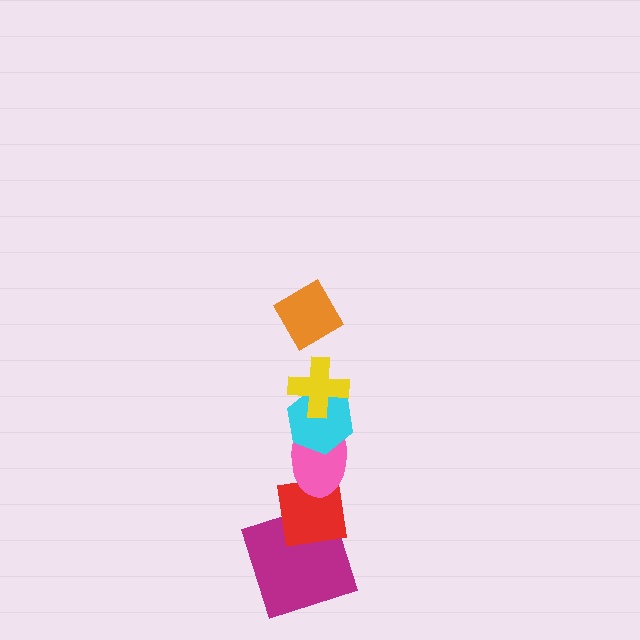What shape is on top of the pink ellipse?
The cyan hexagon is on top of the pink ellipse.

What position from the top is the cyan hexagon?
The cyan hexagon is 3rd from the top.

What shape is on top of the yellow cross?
The orange diamond is on top of the yellow cross.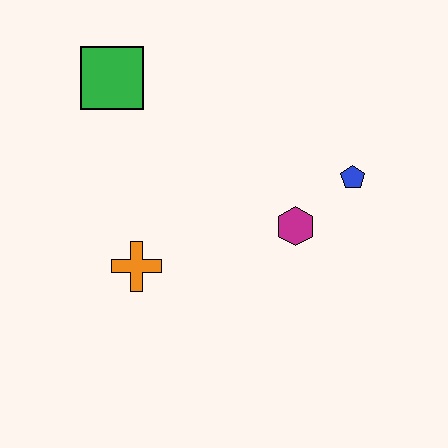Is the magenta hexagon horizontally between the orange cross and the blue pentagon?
Yes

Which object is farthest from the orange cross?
The blue pentagon is farthest from the orange cross.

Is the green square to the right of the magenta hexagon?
No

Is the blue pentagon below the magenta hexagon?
No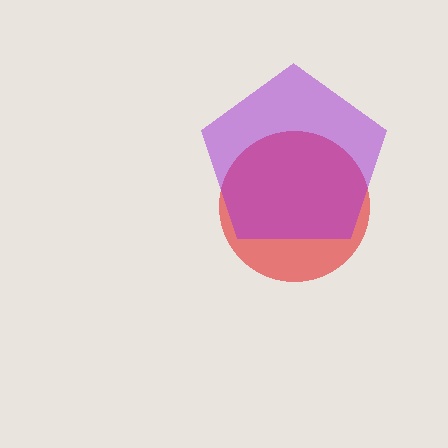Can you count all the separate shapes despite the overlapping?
Yes, there are 2 separate shapes.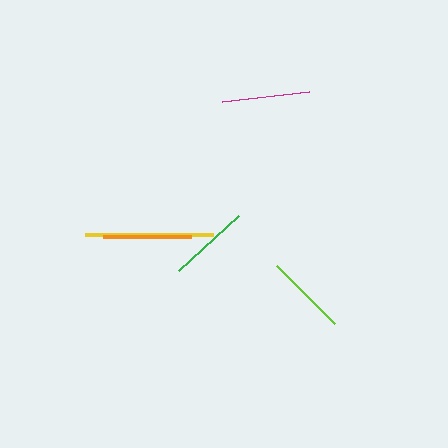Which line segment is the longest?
The yellow line is the longest at approximately 128 pixels.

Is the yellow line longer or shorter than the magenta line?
The yellow line is longer than the magenta line.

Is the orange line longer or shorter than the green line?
The orange line is longer than the green line.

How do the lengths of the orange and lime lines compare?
The orange and lime lines are approximately the same length.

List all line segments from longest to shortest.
From longest to shortest: yellow, orange, magenta, lime, green.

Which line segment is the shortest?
The green line is the shortest at approximately 82 pixels.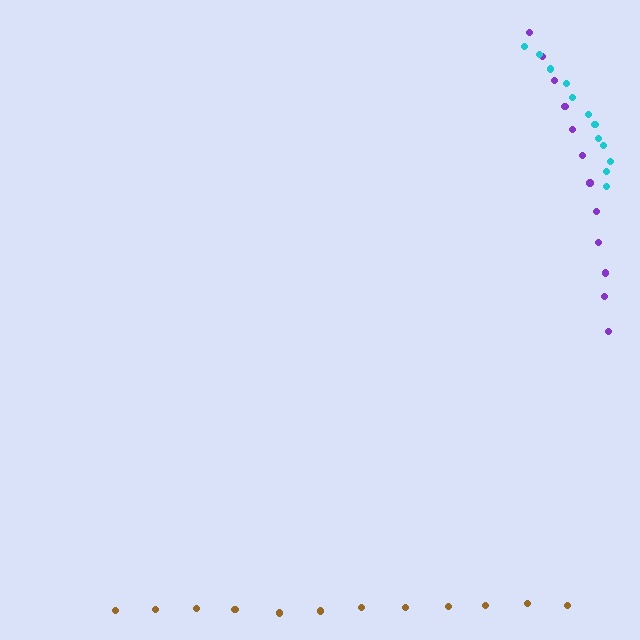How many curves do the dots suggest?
There are 3 distinct paths.